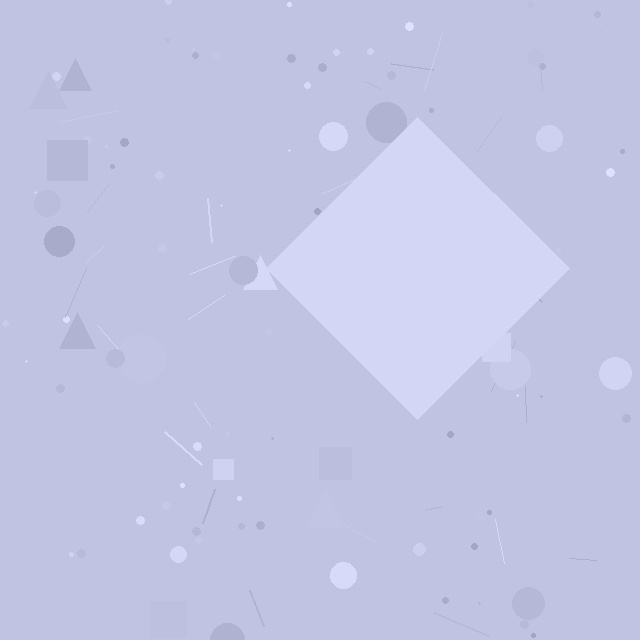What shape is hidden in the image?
A diamond is hidden in the image.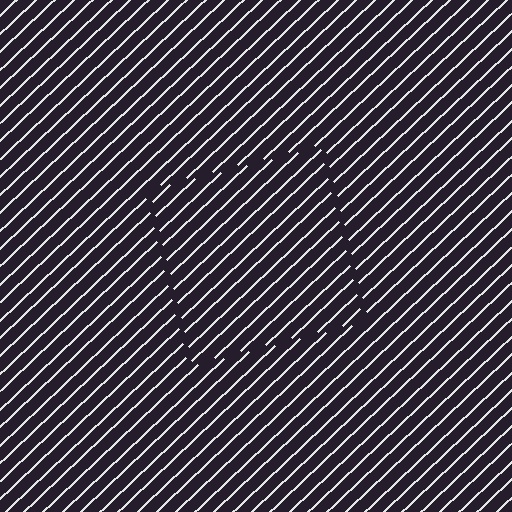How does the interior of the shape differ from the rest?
The interior of the shape contains the same grating, shifted by half a period — the contour is defined by the phase discontinuity where line-ends from the inner and outer gratings abut.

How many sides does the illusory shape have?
4 sides — the line-ends trace a square.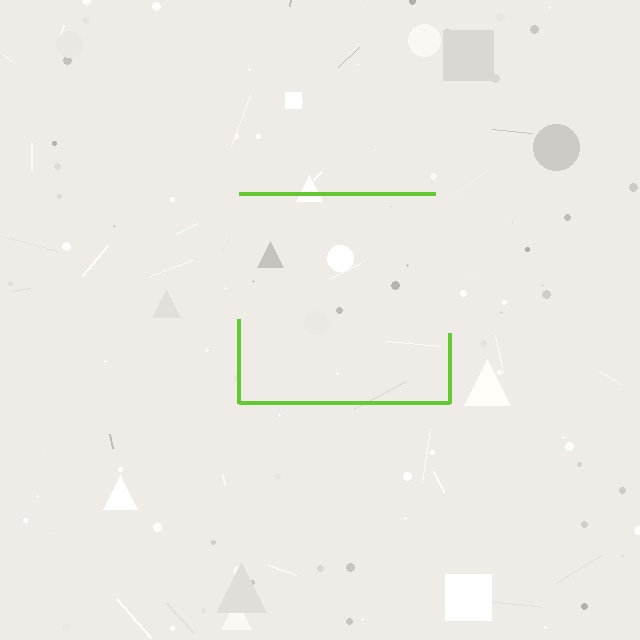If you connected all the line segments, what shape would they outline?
They would outline a square.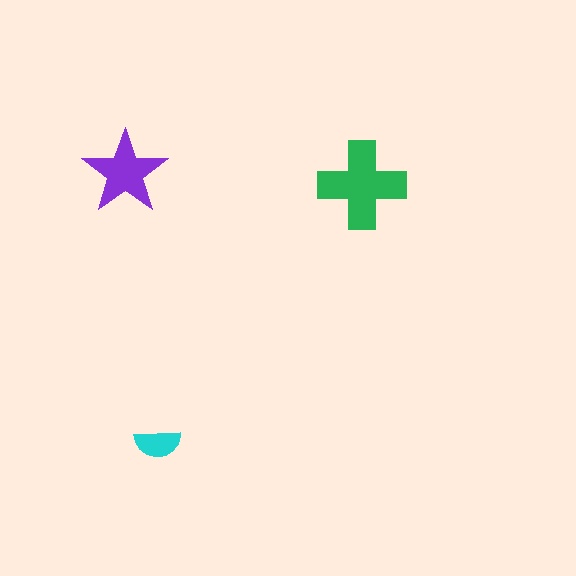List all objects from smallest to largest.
The cyan semicircle, the purple star, the green cross.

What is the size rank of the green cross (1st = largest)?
1st.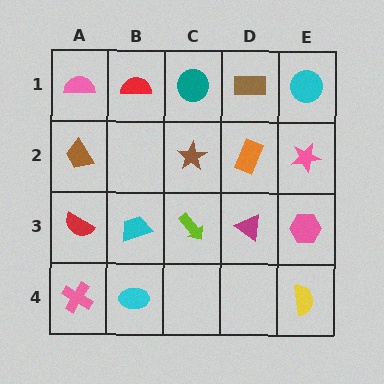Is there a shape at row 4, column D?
No, that cell is empty.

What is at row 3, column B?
A cyan trapezoid.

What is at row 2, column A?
A brown trapezoid.